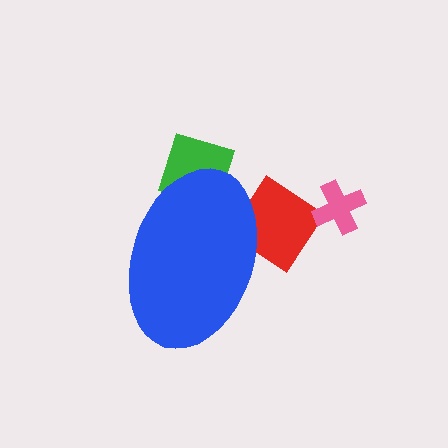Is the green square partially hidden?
Yes, the green square is partially hidden behind the blue ellipse.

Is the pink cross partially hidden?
No, the pink cross is fully visible.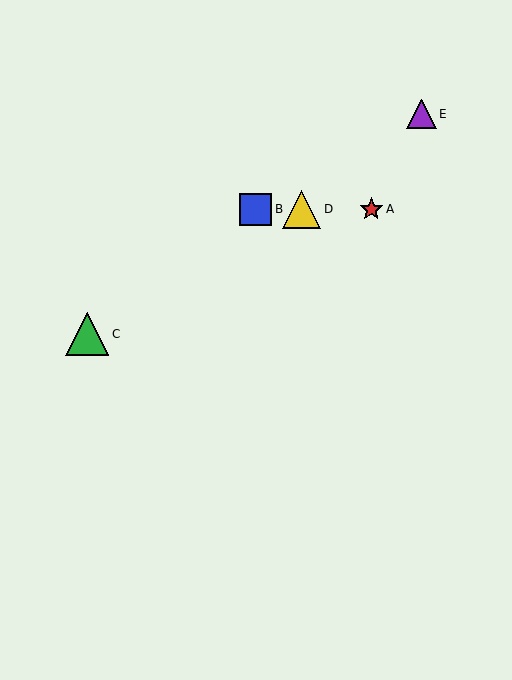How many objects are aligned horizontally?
3 objects (A, B, D) are aligned horizontally.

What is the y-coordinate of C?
Object C is at y≈334.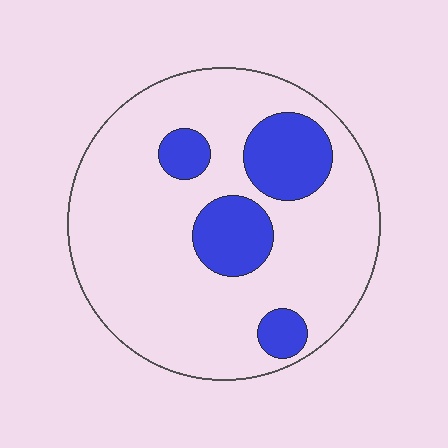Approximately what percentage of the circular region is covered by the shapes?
Approximately 20%.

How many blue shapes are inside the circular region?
4.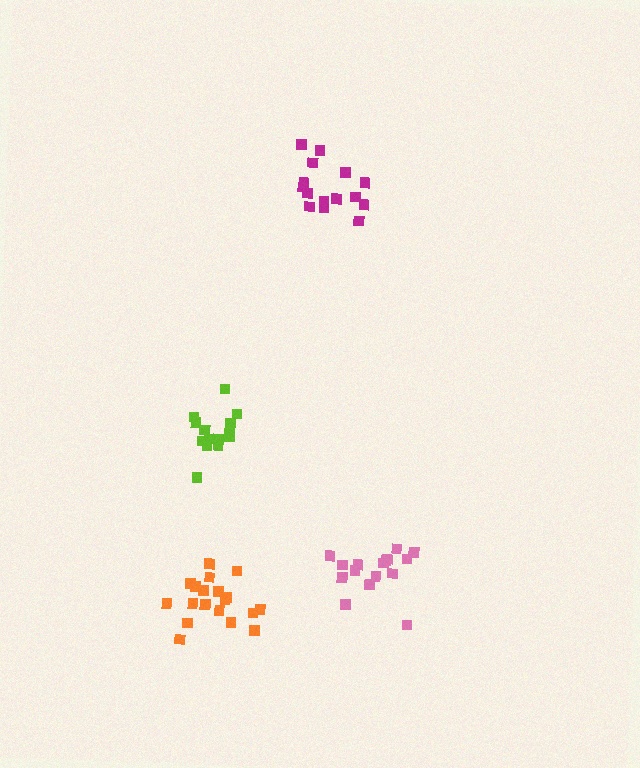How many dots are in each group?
Group 1: 15 dots, Group 2: 19 dots, Group 3: 16 dots, Group 4: 14 dots (64 total).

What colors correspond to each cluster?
The clusters are colored: magenta, orange, pink, lime.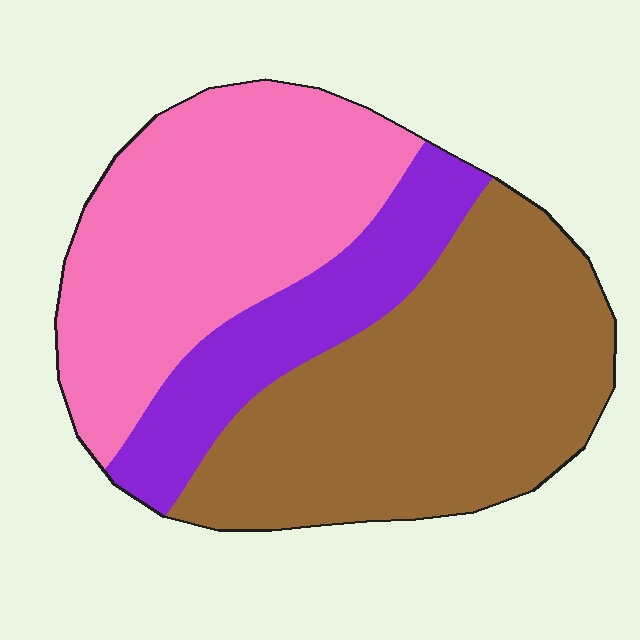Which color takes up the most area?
Brown, at roughly 45%.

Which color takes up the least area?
Purple, at roughly 20%.